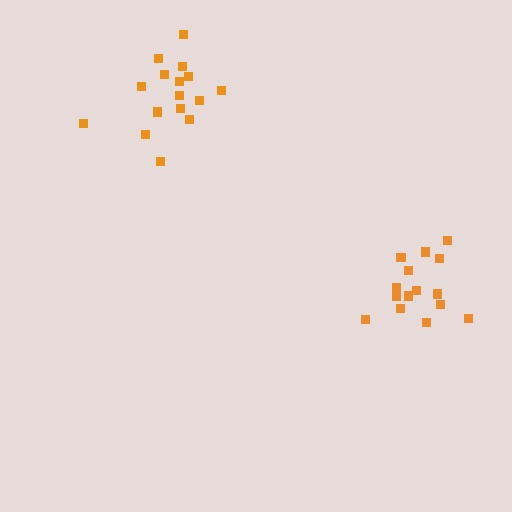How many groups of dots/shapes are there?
There are 2 groups.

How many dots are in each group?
Group 1: 17 dots, Group 2: 16 dots (33 total).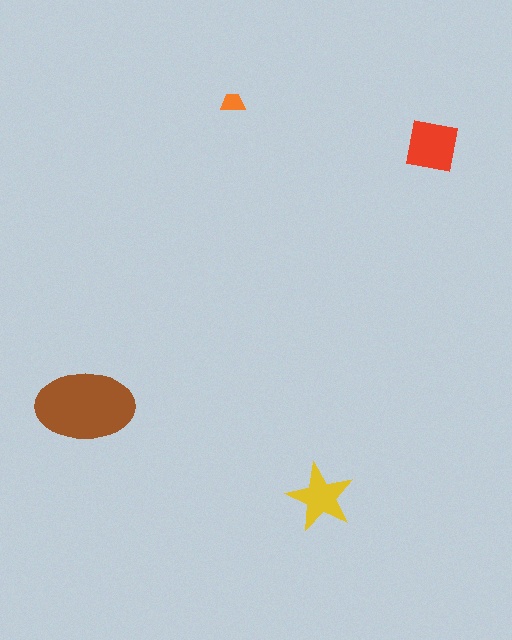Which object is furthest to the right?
The red square is rightmost.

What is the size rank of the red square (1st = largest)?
2nd.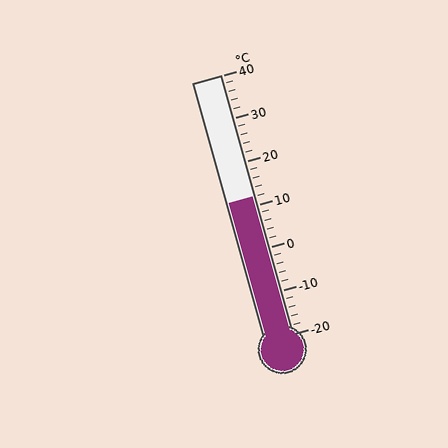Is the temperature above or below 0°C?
The temperature is above 0°C.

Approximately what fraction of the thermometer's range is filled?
The thermometer is filled to approximately 55% of its range.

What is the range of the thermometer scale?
The thermometer scale ranges from -20°C to 40°C.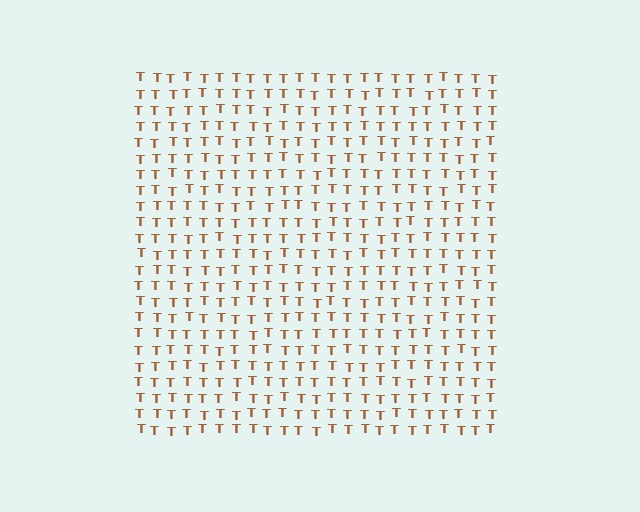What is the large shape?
The large shape is a square.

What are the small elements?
The small elements are letter T's.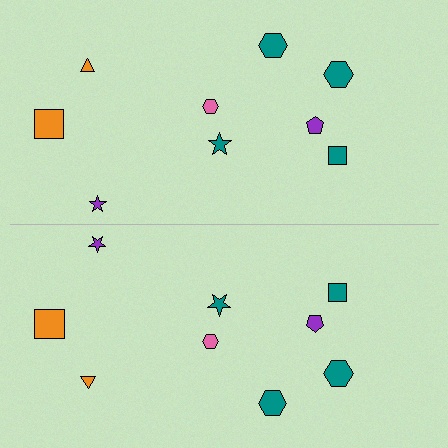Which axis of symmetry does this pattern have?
The pattern has a horizontal axis of symmetry running through the center of the image.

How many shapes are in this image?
There are 18 shapes in this image.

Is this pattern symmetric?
Yes, this pattern has bilateral (reflection) symmetry.